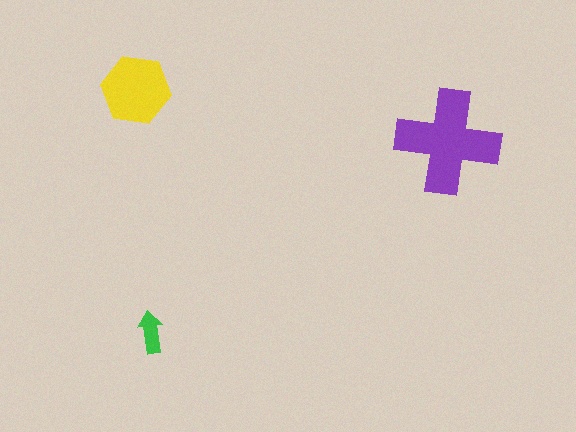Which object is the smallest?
The green arrow.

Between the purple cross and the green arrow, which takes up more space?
The purple cross.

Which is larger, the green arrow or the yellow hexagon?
The yellow hexagon.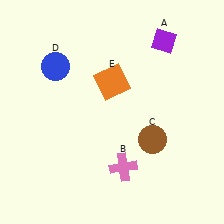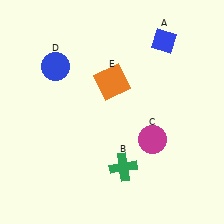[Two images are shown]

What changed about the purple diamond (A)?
In Image 1, A is purple. In Image 2, it changed to blue.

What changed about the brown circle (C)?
In Image 1, C is brown. In Image 2, it changed to magenta.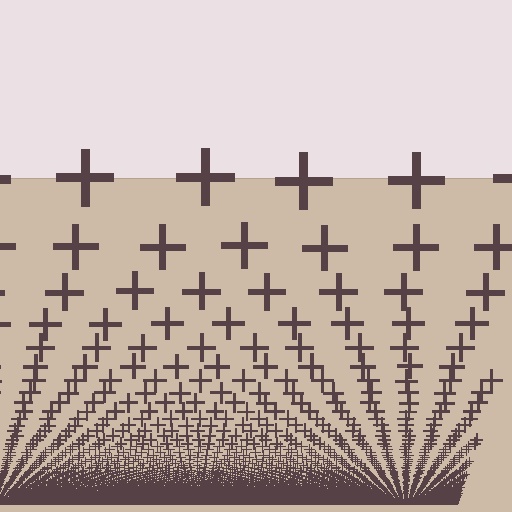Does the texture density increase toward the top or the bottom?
Density increases toward the bottom.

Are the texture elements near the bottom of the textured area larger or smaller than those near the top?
Smaller. The gradient is inverted — elements near the bottom are smaller and denser.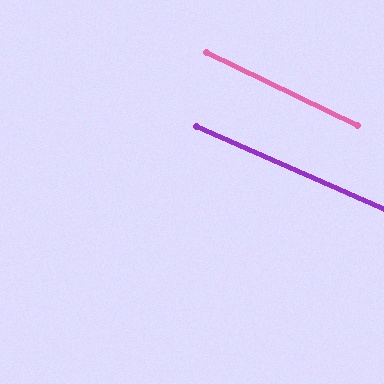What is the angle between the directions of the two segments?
Approximately 2 degrees.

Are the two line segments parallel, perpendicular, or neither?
Parallel — their directions differ by only 2.0°.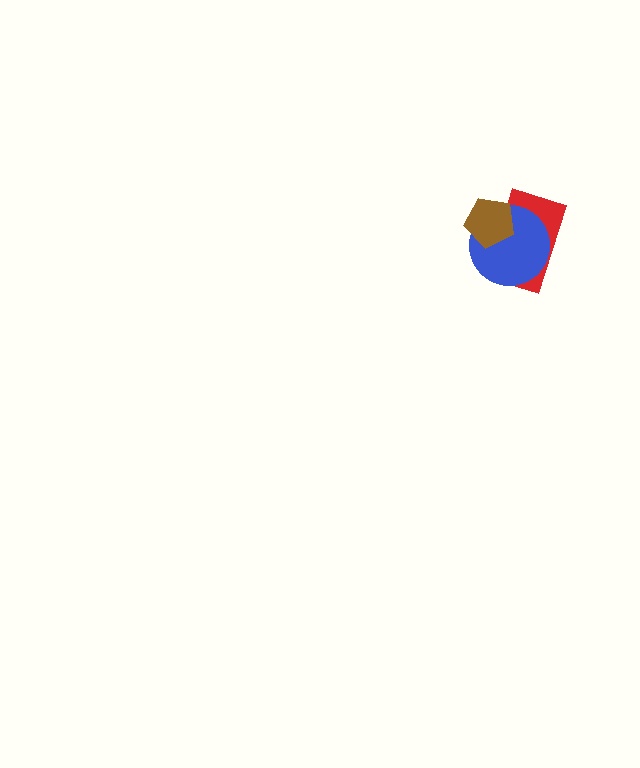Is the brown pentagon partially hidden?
No, no other shape covers it.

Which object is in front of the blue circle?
The brown pentagon is in front of the blue circle.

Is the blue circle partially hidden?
Yes, it is partially covered by another shape.